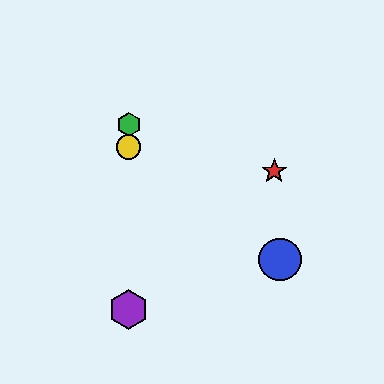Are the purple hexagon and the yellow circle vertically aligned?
Yes, both are at x≈129.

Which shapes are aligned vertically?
The green hexagon, the yellow circle, the purple hexagon are aligned vertically.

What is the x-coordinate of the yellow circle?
The yellow circle is at x≈129.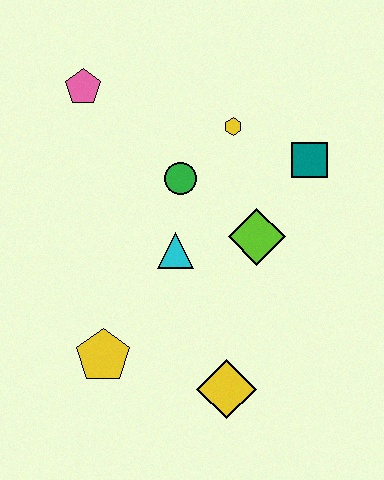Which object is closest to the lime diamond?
The cyan triangle is closest to the lime diamond.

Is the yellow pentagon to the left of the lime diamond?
Yes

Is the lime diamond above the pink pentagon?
No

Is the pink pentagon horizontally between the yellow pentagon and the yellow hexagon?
No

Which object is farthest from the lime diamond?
The pink pentagon is farthest from the lime diamond.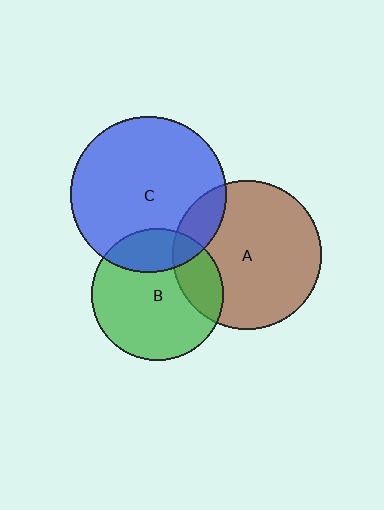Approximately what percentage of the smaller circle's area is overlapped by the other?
Approximately 20%.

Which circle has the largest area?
Circle C (blue).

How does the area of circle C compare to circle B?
Approximately 1.4 times.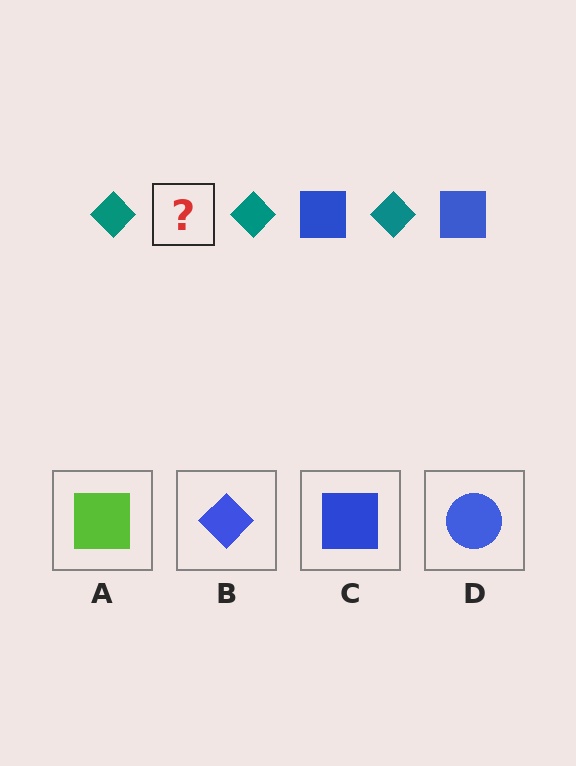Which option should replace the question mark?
Option C.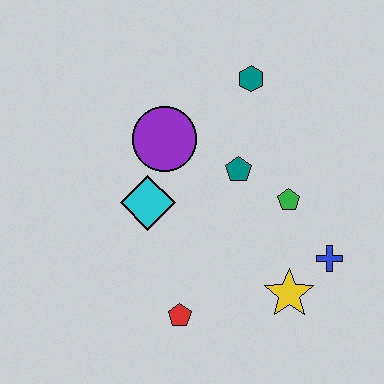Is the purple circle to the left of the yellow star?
Yes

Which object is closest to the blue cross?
The yellow star is closest to the blue cross.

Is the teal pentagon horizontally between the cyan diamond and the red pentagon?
No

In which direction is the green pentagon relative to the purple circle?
The green pentagon is to the right of the purple circle.